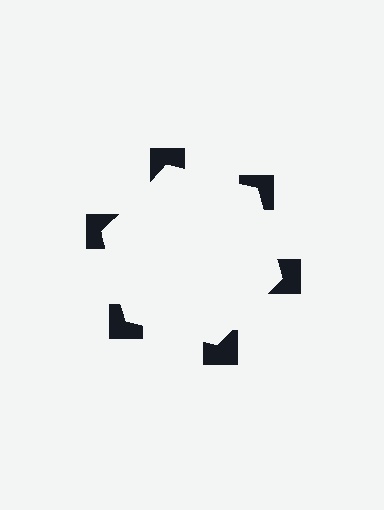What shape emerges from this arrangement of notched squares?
An illusory hexagon — its edges are inferred from the aligned wedge cuts in the notched squares, not physically drawn.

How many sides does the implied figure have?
6 sides.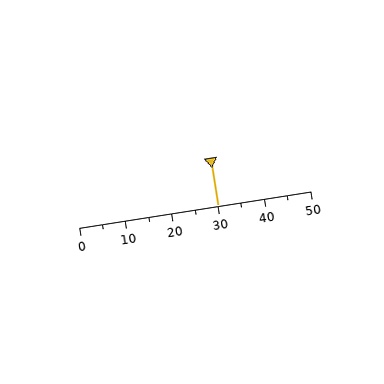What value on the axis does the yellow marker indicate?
The marker indicates approximately 30.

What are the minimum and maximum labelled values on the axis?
The axis runs from 0 to 50.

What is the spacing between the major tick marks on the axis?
The major ticks are spaced 10 apart.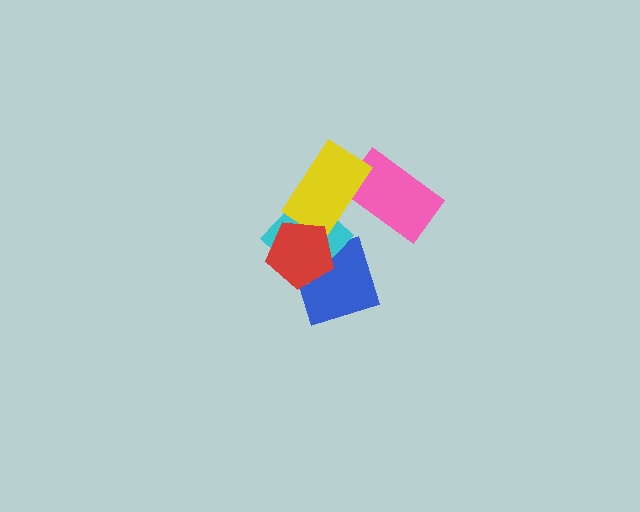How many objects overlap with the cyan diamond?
3 objects overlap with the cyan diamond.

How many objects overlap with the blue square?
2 objects overlap with the blue square.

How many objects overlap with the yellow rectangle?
3 objects overlap with the yellow rectangle.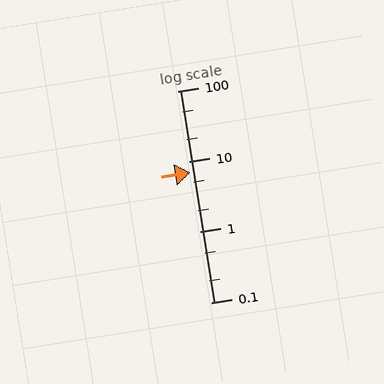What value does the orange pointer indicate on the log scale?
The pointer indicates approximately 6.9.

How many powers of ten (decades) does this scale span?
The scale spans 3 decades, from 0.1 to 100.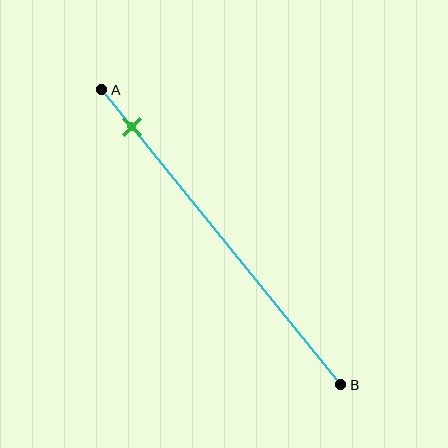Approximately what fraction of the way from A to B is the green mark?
The green mark is approximately 15% of the way from A to B.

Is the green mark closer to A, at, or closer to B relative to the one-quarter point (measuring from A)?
The green mark is closer to point A than the one-quarter point of segment AB.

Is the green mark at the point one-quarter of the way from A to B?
No, the mark is at about 15% from A, not at the 25% one-quarter point.